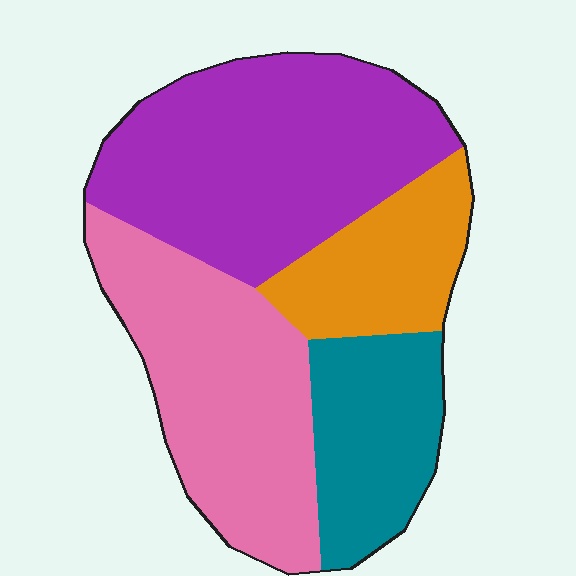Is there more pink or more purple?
Purple.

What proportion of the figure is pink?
Pink takes up about one third (1/3) of the figure.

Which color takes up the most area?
Purple, at roughly 35%.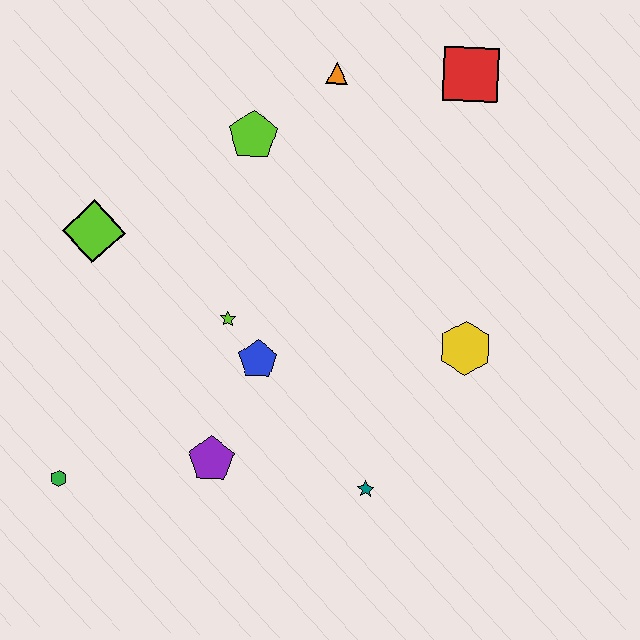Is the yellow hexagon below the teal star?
No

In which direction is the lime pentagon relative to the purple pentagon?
The lime pentagon is above the purple pentagon.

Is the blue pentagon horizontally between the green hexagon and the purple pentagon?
No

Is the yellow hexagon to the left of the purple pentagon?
No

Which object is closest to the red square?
The orange triangle is closest to the red square.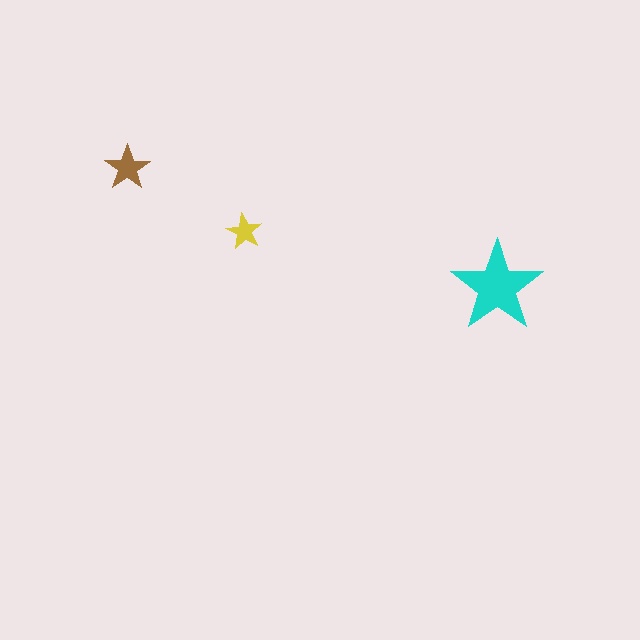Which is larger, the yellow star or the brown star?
The brown one.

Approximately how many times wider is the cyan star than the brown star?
About 2 times wider.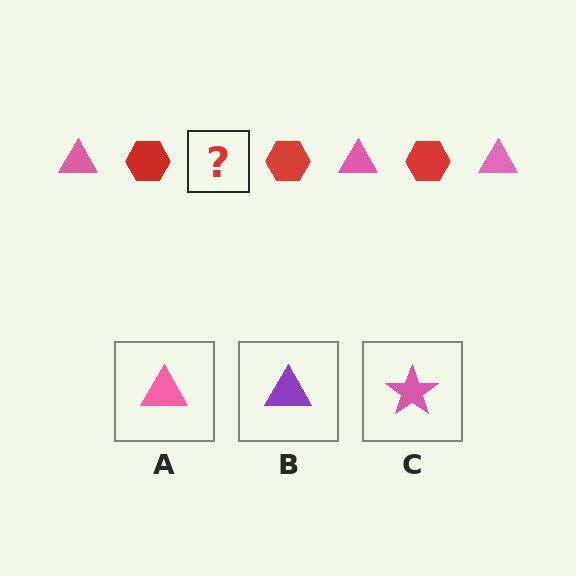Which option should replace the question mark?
Option A.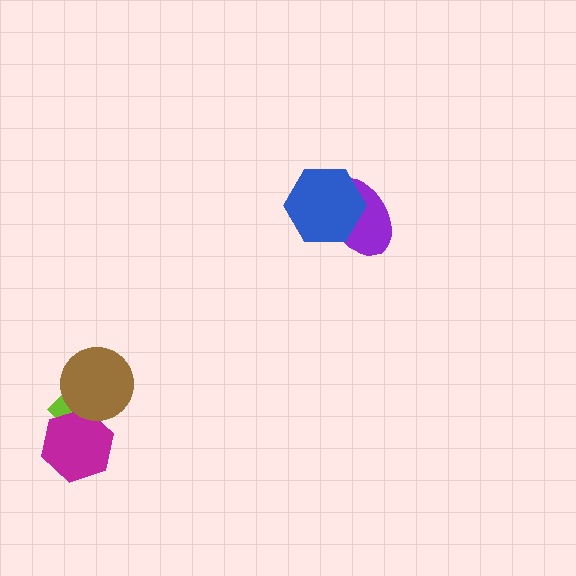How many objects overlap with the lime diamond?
2 objects overlap with the lime diamond.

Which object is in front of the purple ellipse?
The blue hexagon is in front of the purple ellipse.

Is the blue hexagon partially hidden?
No, no other shape covers it.